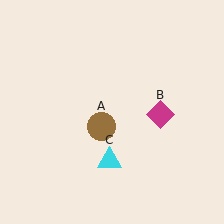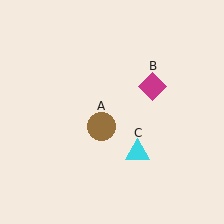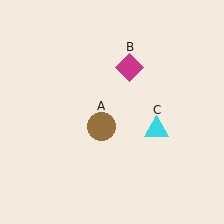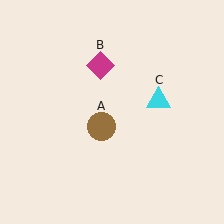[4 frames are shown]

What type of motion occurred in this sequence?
The magenta diamond (object B), cyan triangle (object C) rotated counterclockwise around the center of the scene.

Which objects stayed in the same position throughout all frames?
Brown circle (object A) remained stationary.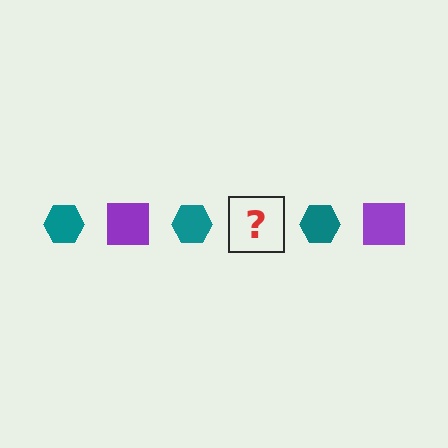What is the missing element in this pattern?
The missing element is a purple square.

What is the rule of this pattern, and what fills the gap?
The rule is that the pattern alternates between teal hexagon and purple square. The gap should be filled with a purple square.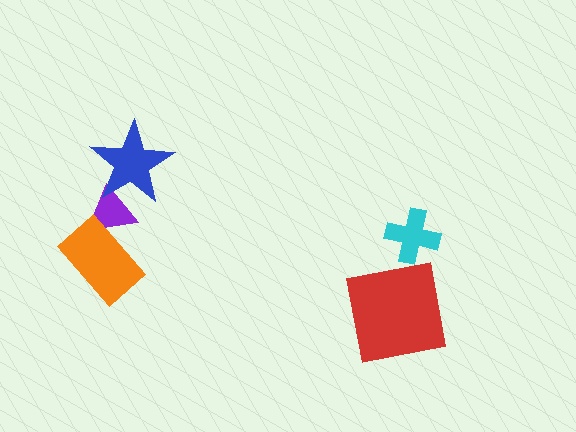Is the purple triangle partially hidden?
Yes, it is partially covered by another shape.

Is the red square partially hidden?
No, no other shape covers it.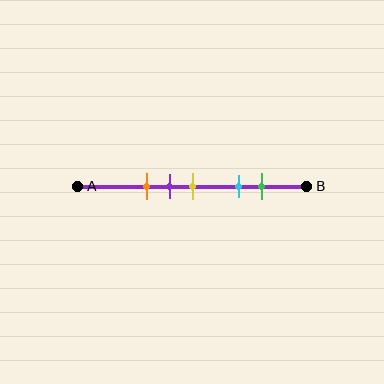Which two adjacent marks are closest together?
The purple and yellow marks are the closest adjacent pair.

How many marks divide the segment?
There are 5 marks dividing the segment.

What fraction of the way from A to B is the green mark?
The green mark is approximately 80% (0.8) of the way from A to B.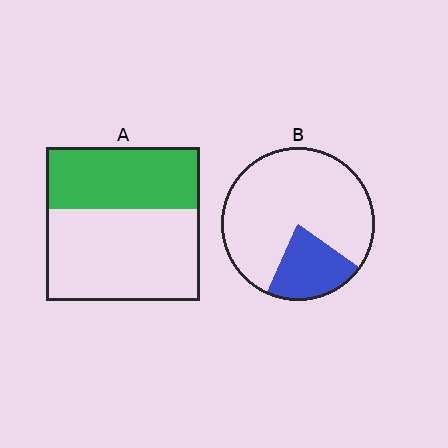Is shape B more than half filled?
No.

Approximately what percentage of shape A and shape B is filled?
A is approximately 40% and B is approximately 20%.